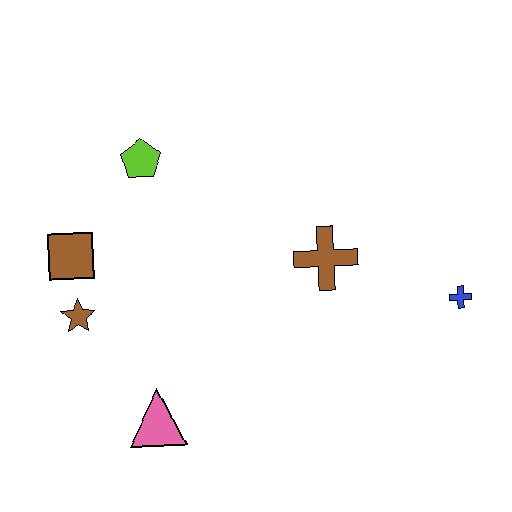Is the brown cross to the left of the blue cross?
Yes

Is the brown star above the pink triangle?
Yes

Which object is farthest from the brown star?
The blue cross is farthest from the brown star.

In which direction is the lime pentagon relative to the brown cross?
The lime pentagon is to the left of the brown cross.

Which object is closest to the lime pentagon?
The brown square is closest to the lime pentagon.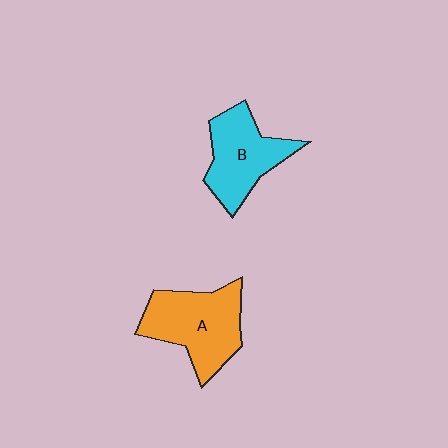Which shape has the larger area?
Shape A (orange).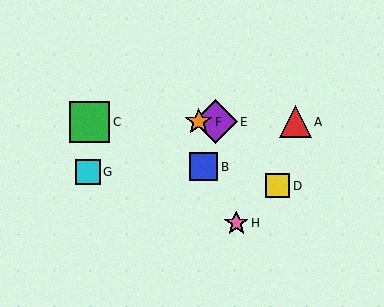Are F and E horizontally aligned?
Yes, both are at y≈122.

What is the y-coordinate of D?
Object D is at y≈186.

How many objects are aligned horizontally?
4 objects (A, C, E, F) are aligned horizontally.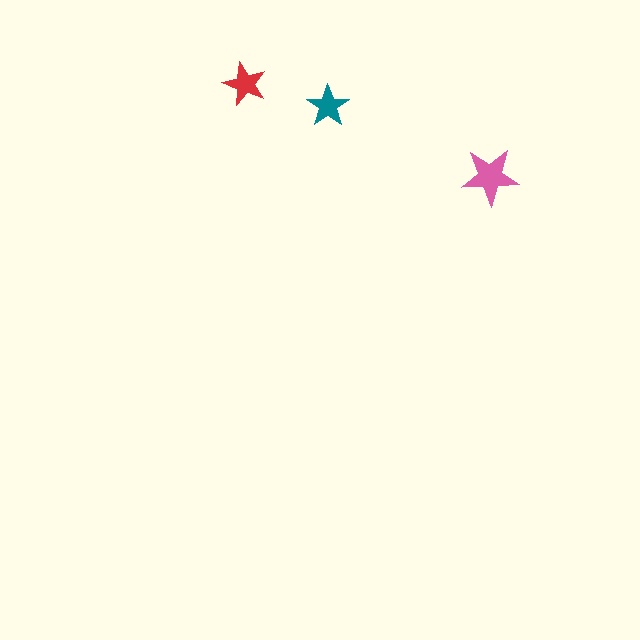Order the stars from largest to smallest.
the pink one, the red one, the teal one.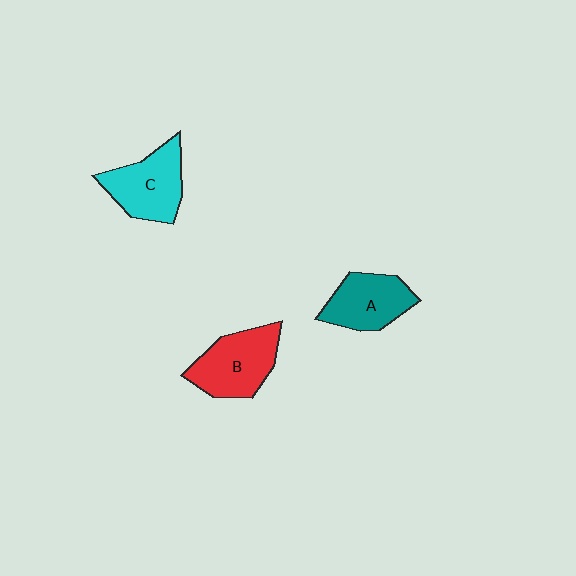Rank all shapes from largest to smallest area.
From largest to smallest: B (red), C (cyan), A (teal).